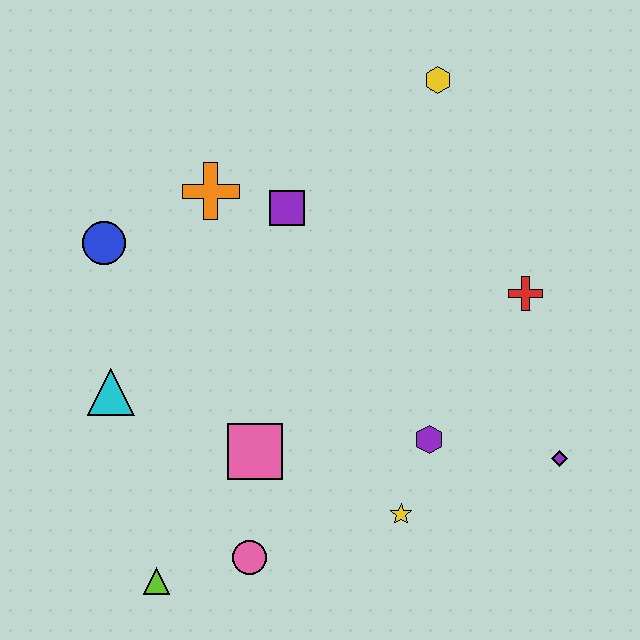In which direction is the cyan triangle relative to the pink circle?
The cyan triangle is above the pink circle.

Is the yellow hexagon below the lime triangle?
No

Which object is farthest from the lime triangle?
The yellow hexagon is farthest from the lime triangle.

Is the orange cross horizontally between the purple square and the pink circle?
No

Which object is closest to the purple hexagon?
The yellow star is closest to the purple hexagon.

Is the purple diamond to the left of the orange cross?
No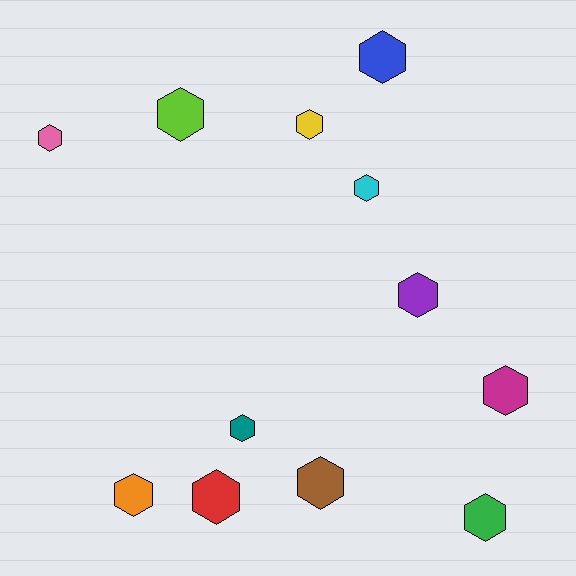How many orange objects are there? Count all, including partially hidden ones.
There is 1 orange object.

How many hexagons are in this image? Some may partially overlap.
There are 12 hexagons.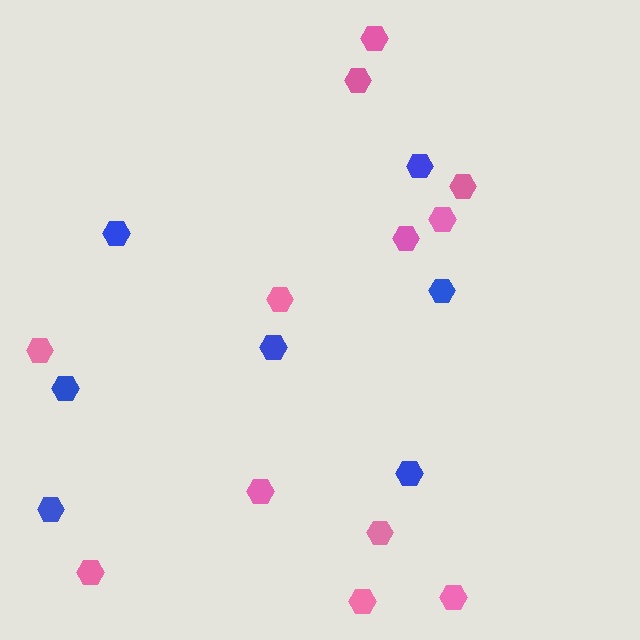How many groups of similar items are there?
There are 2 groups: one group of blue hexagons (7) and one group of pink hexagons (12).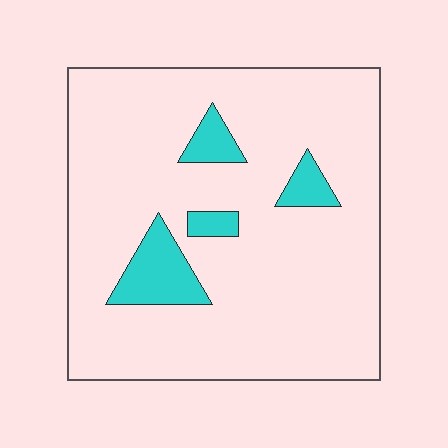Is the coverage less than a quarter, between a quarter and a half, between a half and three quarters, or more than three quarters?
Less than a quarter.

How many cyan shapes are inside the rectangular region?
4.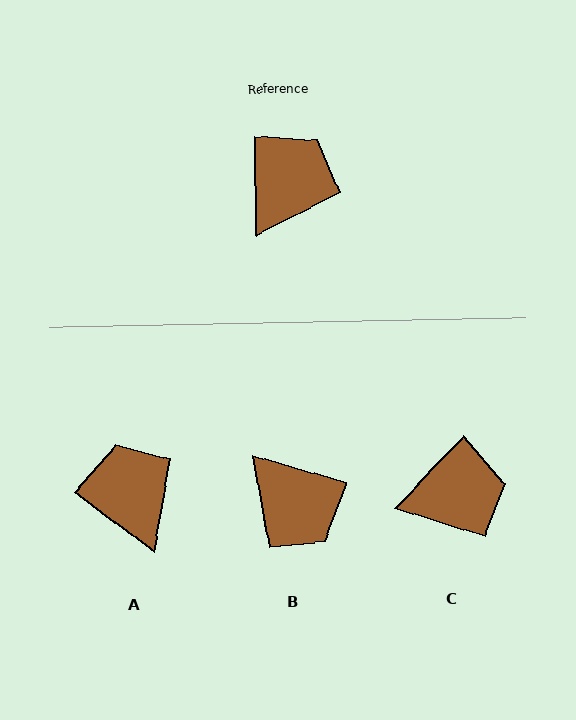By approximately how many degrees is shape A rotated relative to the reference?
Approximately 52 degrees counter-clockwise.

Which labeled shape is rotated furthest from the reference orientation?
B, about 107 degrees away.